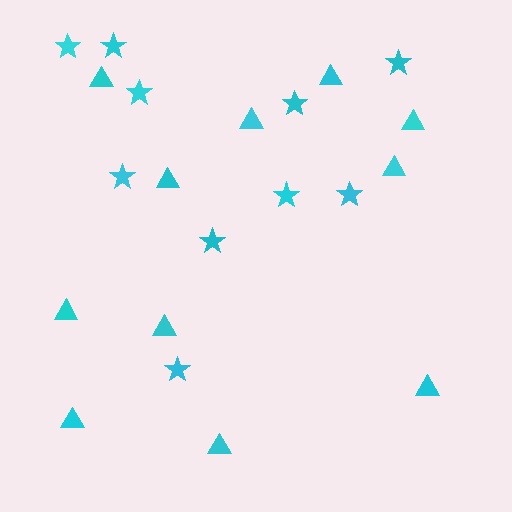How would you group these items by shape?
There are 2 groups: one group of stars (10) and one group of triangles (11).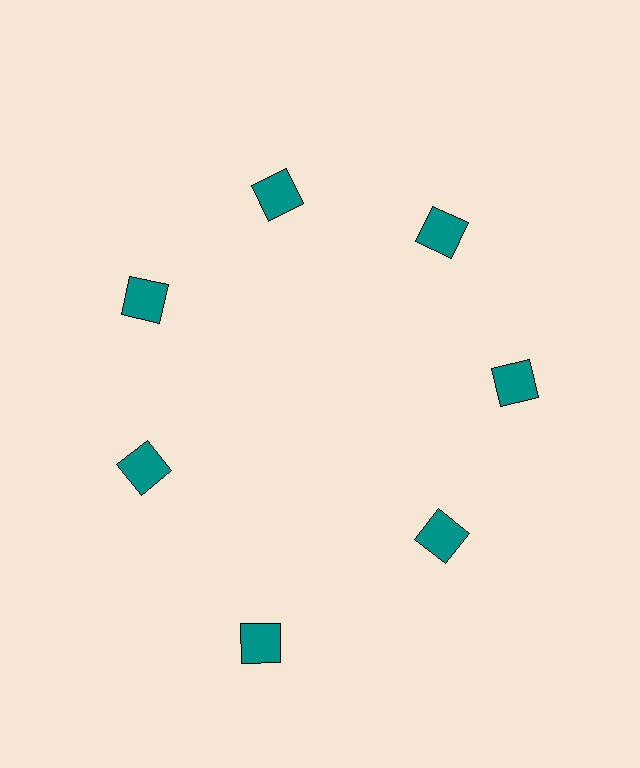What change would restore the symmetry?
The symmetry would be restored by moving it inward, back onto the ring so that all 7 squares sit at equal angles and equal distance from the center.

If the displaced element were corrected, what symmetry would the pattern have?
It would have 7-fold rotational symmetry — the pattern would map onto itself every 51 degrees.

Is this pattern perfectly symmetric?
No. The 7 teal squares are arranged in a ring, but one element near the 6 o'clock position is pushed outward from the center, breaking the 7-fold rotational symmetry.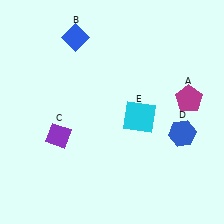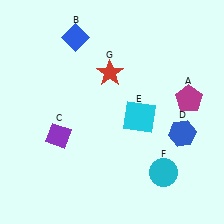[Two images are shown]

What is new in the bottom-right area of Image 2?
A cyan circle (F) was added in the bottom-right area of Image 2.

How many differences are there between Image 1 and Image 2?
There are 2 differences between the two images.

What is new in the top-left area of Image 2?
A red star (G) was added in the top-left area of Image 2.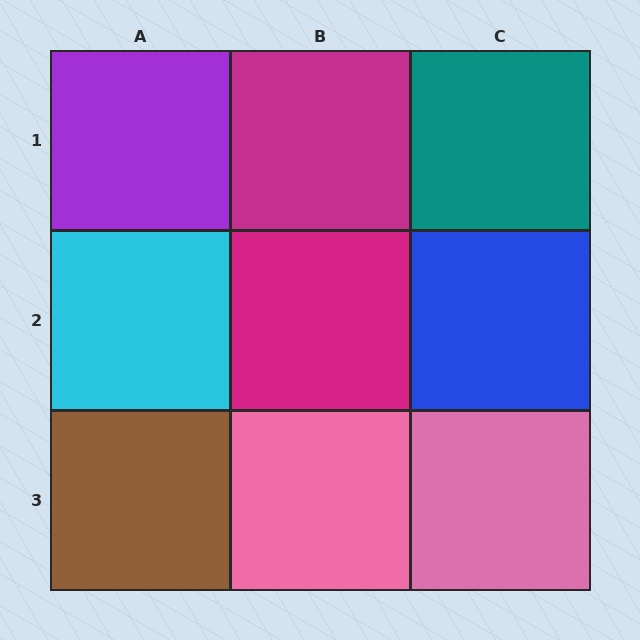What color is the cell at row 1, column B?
Magenta.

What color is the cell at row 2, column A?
Cyan.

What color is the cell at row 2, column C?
Blue.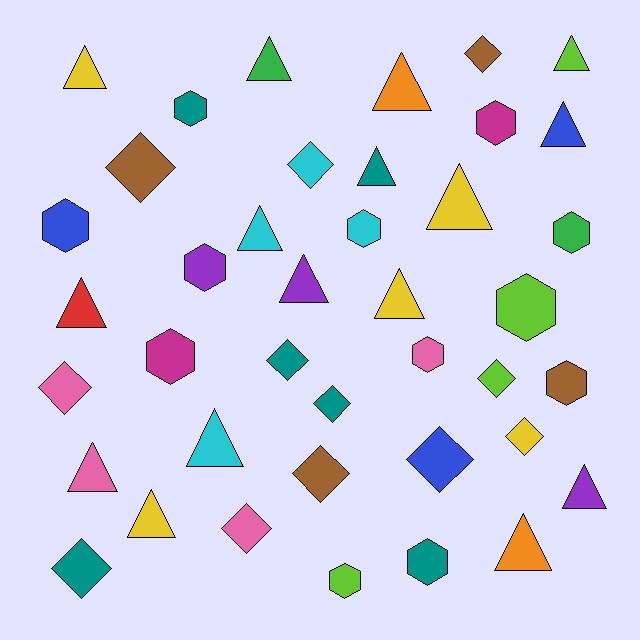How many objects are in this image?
There are 40 objects.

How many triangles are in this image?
There are 16 triangles.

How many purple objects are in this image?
There are 3 purple objects.